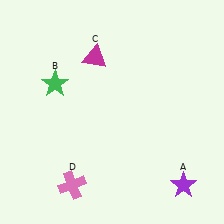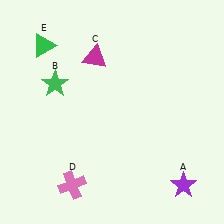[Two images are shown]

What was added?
A green triangle (E) was added in Image 2.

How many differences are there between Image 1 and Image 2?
There is 1 difference between the two images.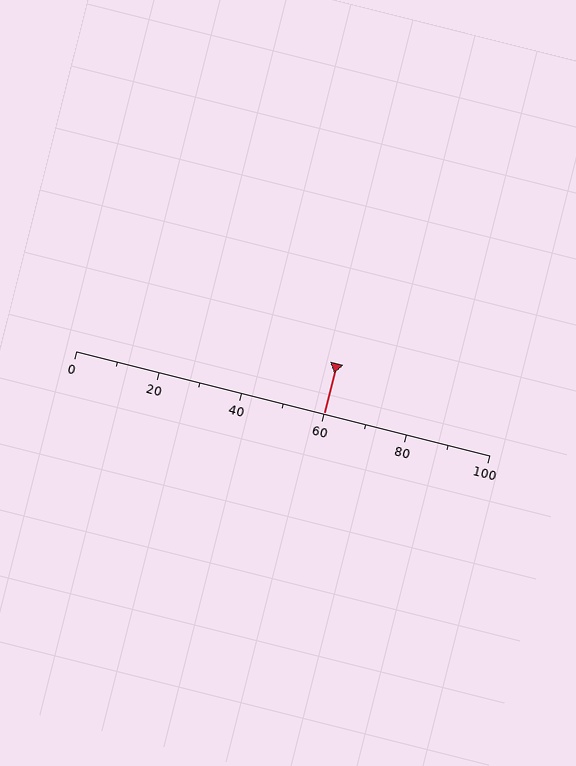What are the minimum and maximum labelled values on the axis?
The axis runs from 0 to 100.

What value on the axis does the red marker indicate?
The marker indicates approximately 60.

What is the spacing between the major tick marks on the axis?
The major ticks are spaced 20 apart.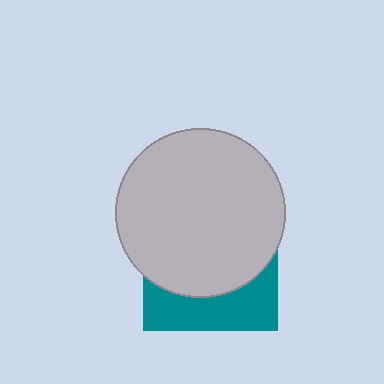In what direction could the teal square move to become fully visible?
The teal square could move down. That would shift it out from behind the light gray circle entirely.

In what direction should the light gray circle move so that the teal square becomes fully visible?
The light gray circle should move up. That is the shortest direction to clear the overlap and leave the teal square fully visible.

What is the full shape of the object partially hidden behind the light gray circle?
The partially hidden object is a teal square.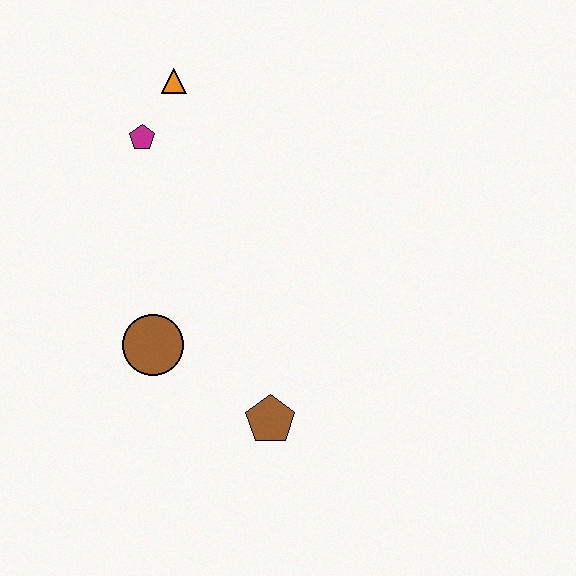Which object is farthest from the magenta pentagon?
The brown pentagon is farthest from the magenta pentagon.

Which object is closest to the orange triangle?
The magenta pentagon is closest to the orange triangle.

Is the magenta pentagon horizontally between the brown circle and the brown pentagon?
No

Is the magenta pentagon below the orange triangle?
Yes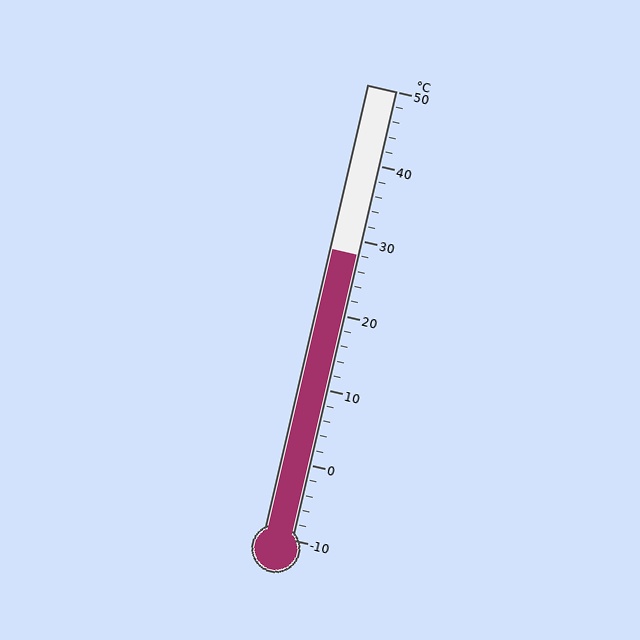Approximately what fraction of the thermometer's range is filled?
The thermometer is filled to approximately 65% of its range.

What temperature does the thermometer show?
The thermometer shows approximately 28°C.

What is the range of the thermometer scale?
The thermometer scale ranges from -10°C to 50°C.